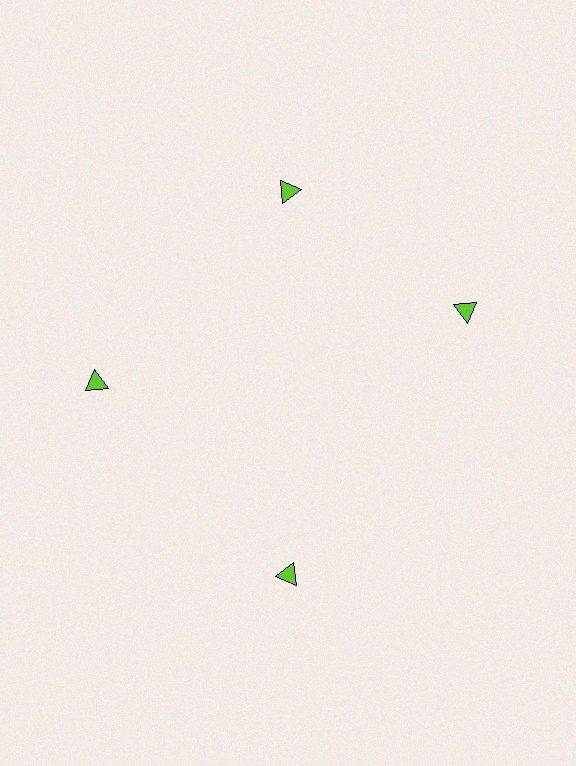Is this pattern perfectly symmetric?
No. The 4 lime triangles are arranged in a ring, but one element near the 3 o'clock position is rotated out of alignment along the ring, breaking the 4-fold rotational symmetry.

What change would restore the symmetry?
The symmetry would be restored by rotating it back into even spacing with its neighbors so that all 4 triangles sit at equal angles and equal distance from the center.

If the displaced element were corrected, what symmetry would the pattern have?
It would have 4-fold rotational symmetry — the pattern would map onto itself every 90 degrees.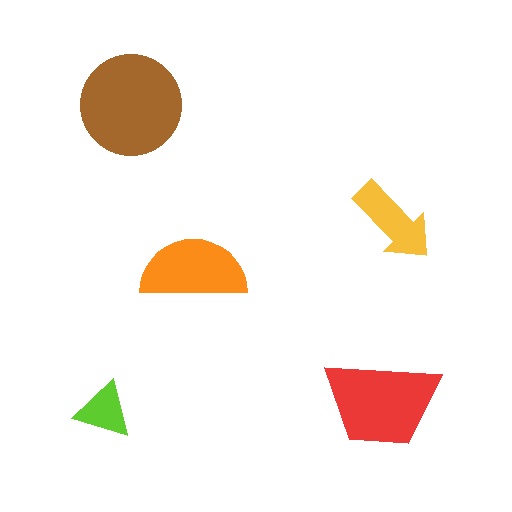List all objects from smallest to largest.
The lime triangle, the yellow arrow, the orange semicircle, the red trapezoid, the brown circle.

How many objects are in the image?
There are 5 objects in the image.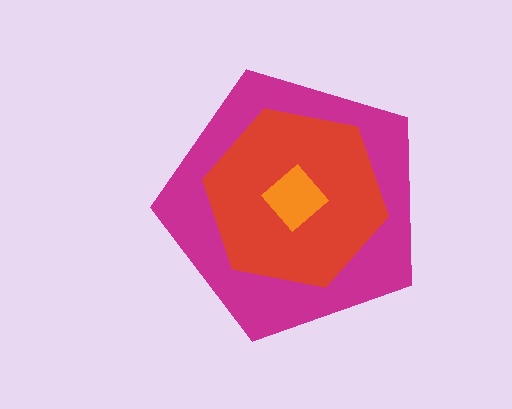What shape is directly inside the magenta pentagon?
The red hexagon.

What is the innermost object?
The orange diamond.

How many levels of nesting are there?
3.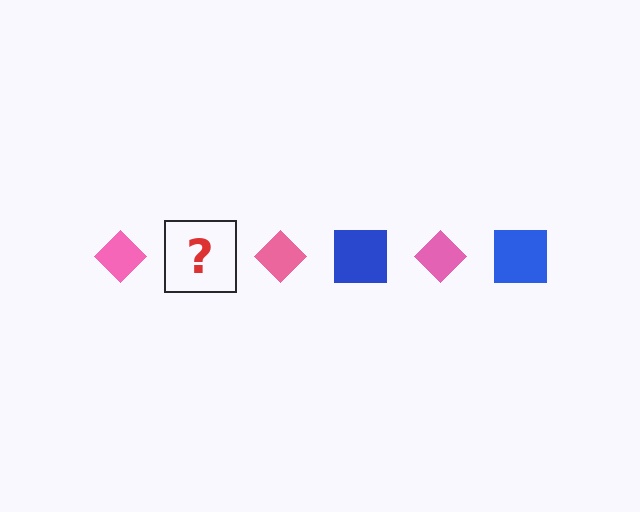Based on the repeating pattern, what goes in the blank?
The blank should be a blue square.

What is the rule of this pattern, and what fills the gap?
The rule is that the pattern alternates between pink diamond and blue square. The gap should be filled with a blue square.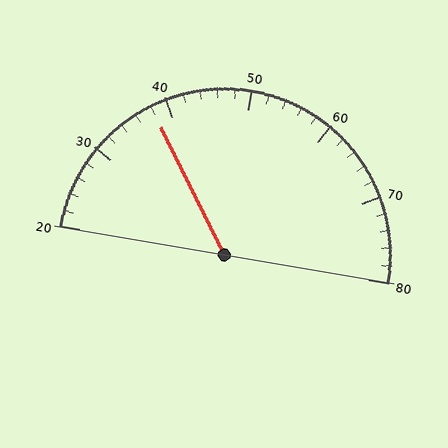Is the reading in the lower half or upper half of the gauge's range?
The reading is in the lower half of the range (20 to 80).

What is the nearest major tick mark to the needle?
The nearest major tick mark is 40.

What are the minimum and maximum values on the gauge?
The gauge ranges from 20 to 80.